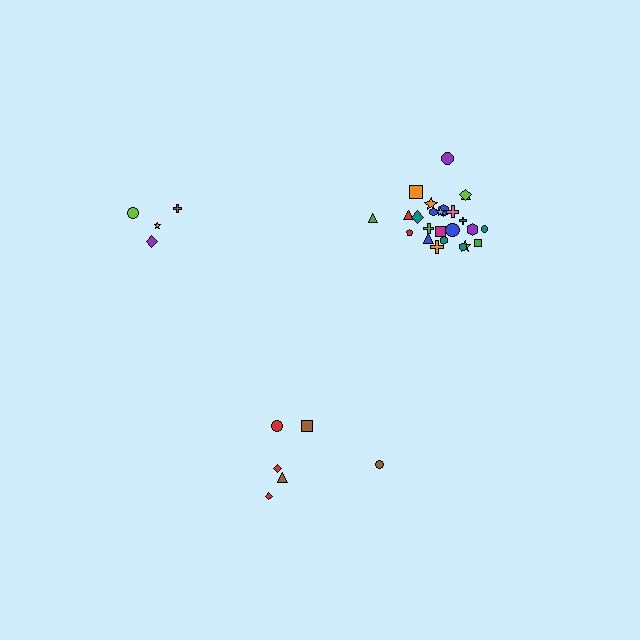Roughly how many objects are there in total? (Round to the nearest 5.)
Roughly 35 objects in total.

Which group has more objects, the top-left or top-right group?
The top-right group.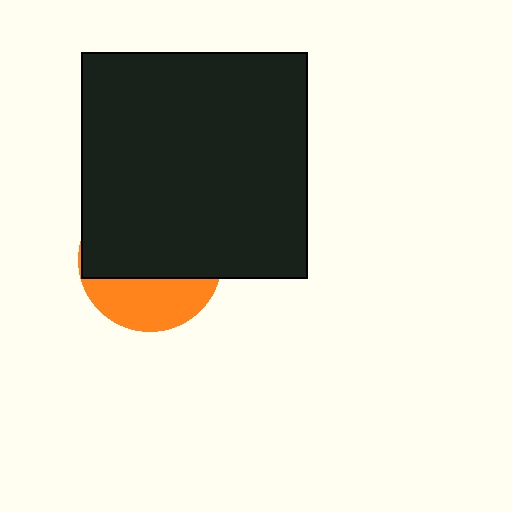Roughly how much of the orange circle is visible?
A small part of it is visible (roughly 34%).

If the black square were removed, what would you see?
You would see the complete orange circle.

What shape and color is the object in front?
The object in front is a black square.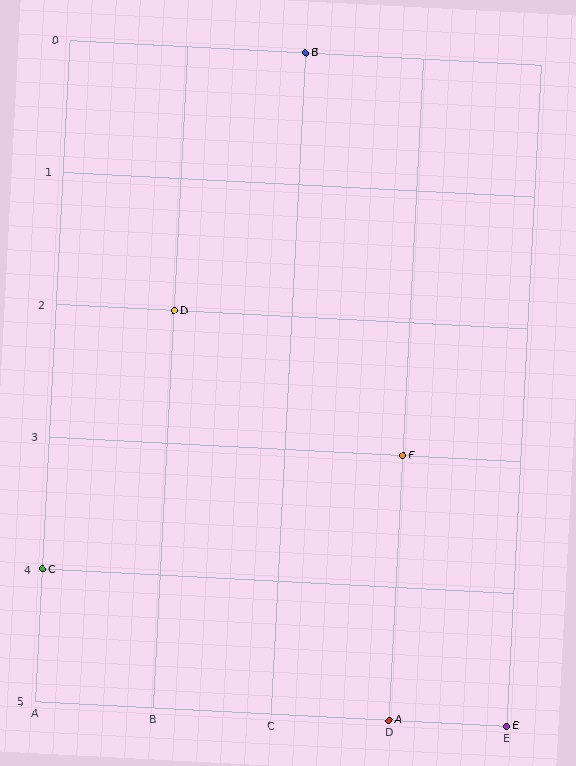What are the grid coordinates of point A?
Point A is at grid coordinates (D, 5).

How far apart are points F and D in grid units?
Points F and D are 2 columns and 1 row apart (about 2.2 grid units diagonally).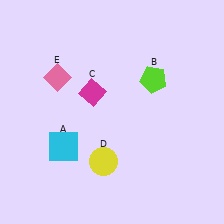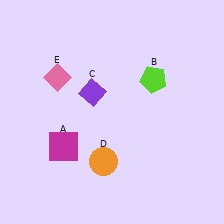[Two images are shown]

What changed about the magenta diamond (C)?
In Image 1, C is magenta. In Image 2, it changed to purple.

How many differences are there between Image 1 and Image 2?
There are 3 differences between the two images.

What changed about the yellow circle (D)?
In Image 1, D is yellow. In Image 2, it changed to orange.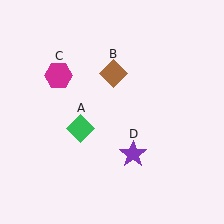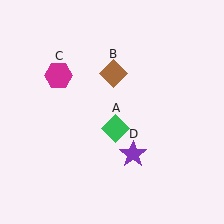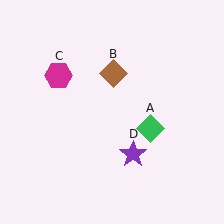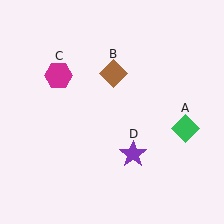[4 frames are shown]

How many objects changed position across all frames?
1 object changed position: green diamond (object A).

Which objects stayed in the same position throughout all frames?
Brown diamond (object B) and magenta hexagon (object C) and purple star (object D) remained stationary.